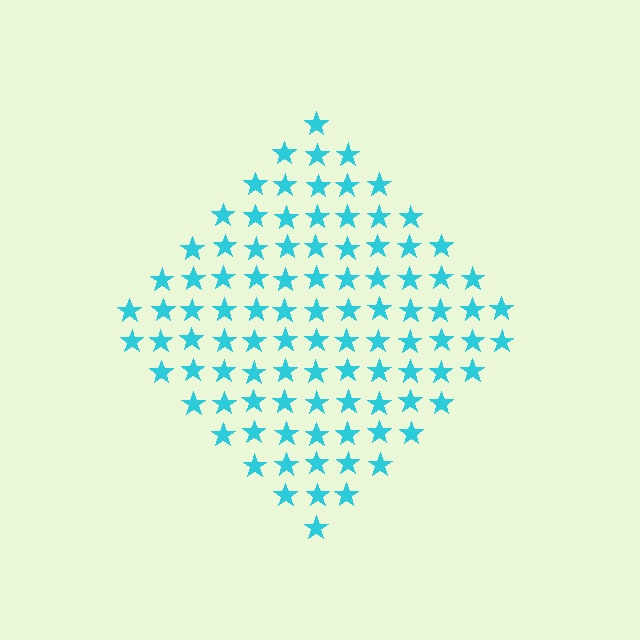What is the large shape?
The large shape is a diamond.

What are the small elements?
The small elements are stars.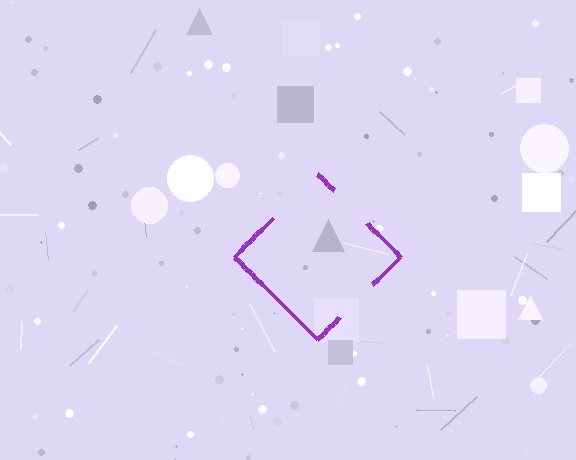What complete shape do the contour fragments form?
The contour fragments form a diamond.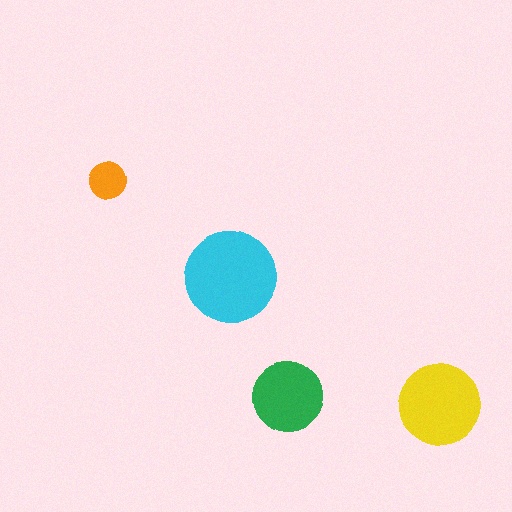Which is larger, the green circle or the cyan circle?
The cyan one.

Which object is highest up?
The orange circle is topmost.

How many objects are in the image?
There are 4 objects in the image.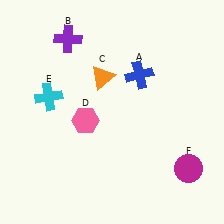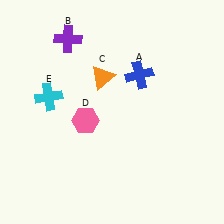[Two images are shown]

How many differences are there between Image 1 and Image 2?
There is 1 difference between the two images.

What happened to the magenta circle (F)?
The magenta circle (F) was removed in Image 2. It was in the bottom-right area of Image 1.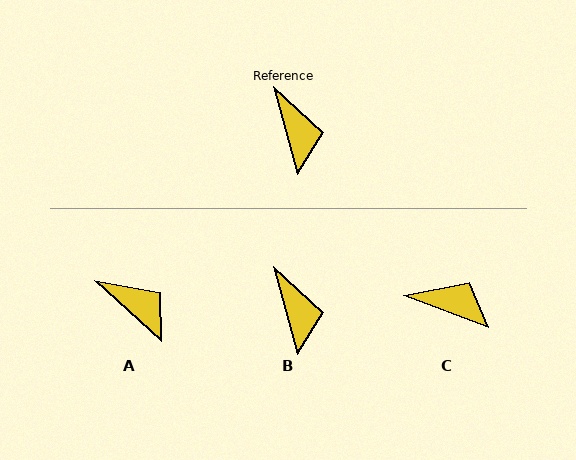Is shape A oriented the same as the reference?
No, it is off by about 33 degrees.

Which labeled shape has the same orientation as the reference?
B.